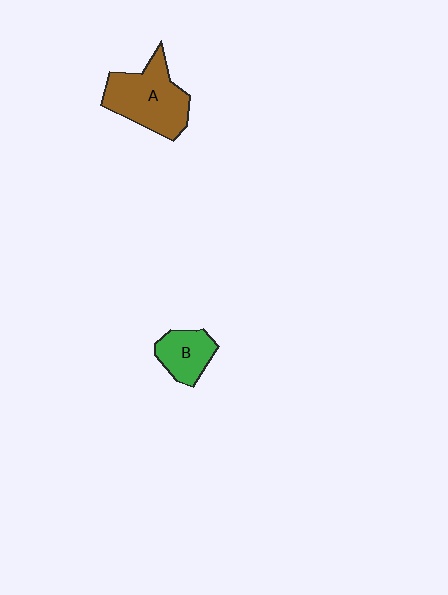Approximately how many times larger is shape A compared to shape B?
Approximately 1.9 times.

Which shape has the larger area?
Shape A (brown).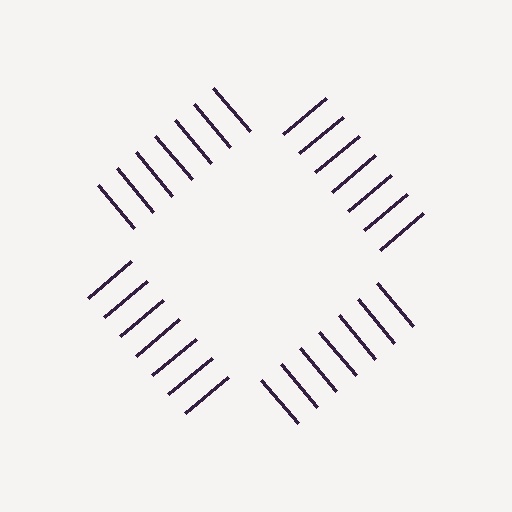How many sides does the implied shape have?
4 sides — the line-ends trace a square.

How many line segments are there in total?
28 — 7 along each of the 4 edges.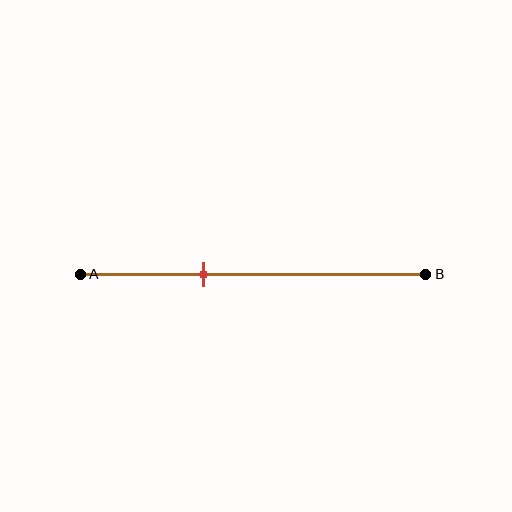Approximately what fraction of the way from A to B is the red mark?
The red mark is approximately 35% of the way from A to B.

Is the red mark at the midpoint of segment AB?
No, the mark is at about 35% from A, not at the 50% midpoint.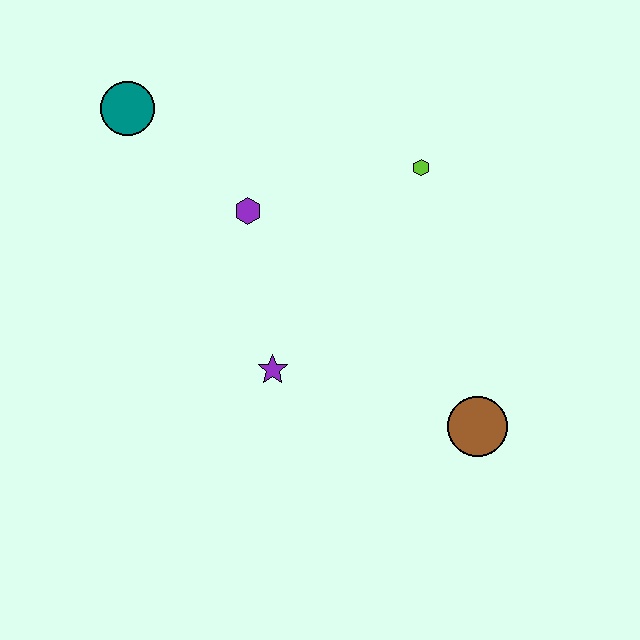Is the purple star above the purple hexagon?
No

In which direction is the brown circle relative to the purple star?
The brown circle is to the right of the purple star.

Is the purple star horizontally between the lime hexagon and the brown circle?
No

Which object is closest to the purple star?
The purple hexagon is closest to the purple star.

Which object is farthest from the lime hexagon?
The teal circle is farthest from the lime hexagon.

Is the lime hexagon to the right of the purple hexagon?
Yes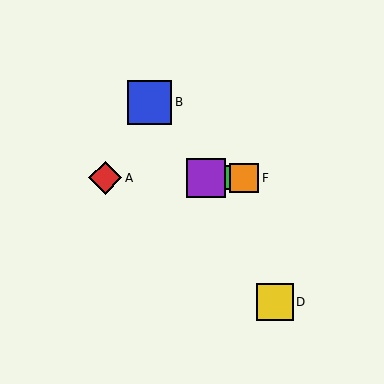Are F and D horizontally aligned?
No, F is at y≈178 and D is at y≈302.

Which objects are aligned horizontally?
Objects A, C, E, F are aligned horizontally.